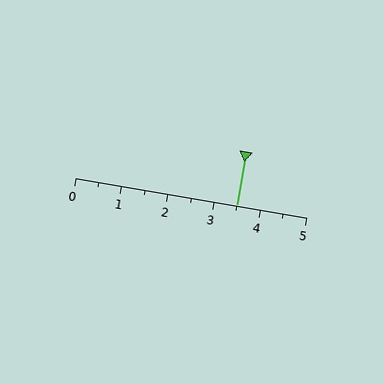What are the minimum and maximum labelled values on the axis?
The axis runs from 0 to 5.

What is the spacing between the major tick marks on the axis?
The major ticks are spaced 1 apart.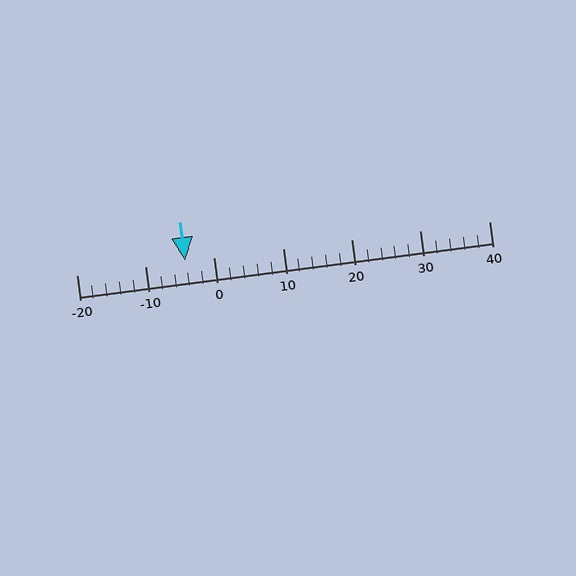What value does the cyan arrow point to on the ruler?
The cyan arrow points to approximately -4.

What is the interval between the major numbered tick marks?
The major tick marks are spaced 10 units apart.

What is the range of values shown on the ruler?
The ruler shows values from -20 to 40.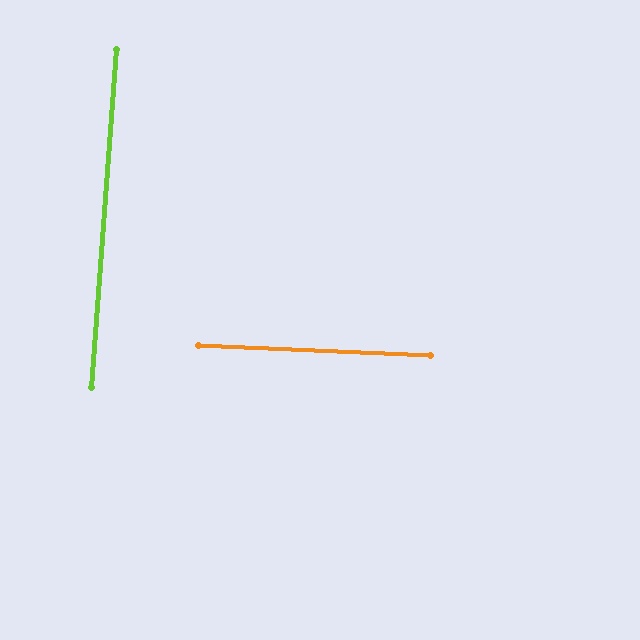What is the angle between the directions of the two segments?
Approximately 88 degrees.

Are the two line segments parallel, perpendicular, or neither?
Perpendicular — they meet at approximately 88°.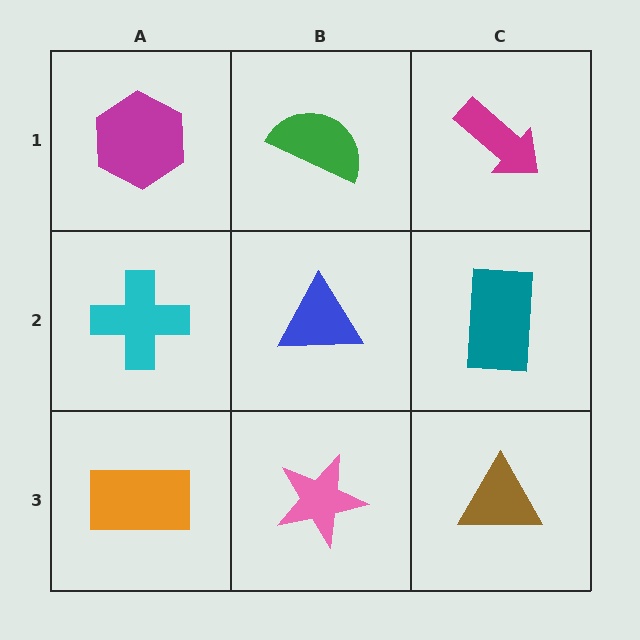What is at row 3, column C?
A brown triangle.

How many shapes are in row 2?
3 shapes.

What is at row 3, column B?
A pink star.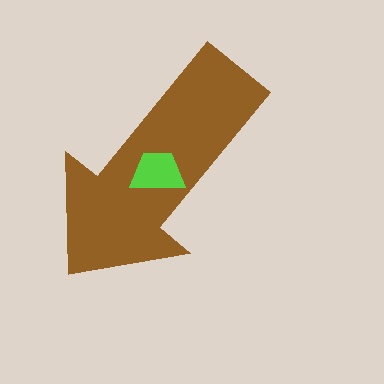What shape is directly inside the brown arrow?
The lime trapezoid.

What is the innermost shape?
The lime trapezoid.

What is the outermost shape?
The brown arrow.